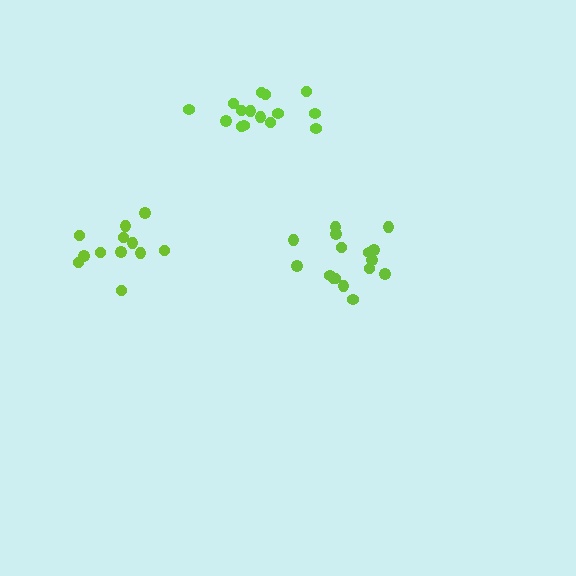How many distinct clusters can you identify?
There are 3 distinct clusters.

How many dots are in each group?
Group 1: 15 dots, Group 2: 16 dots, Group 3: 12 dots (43 total).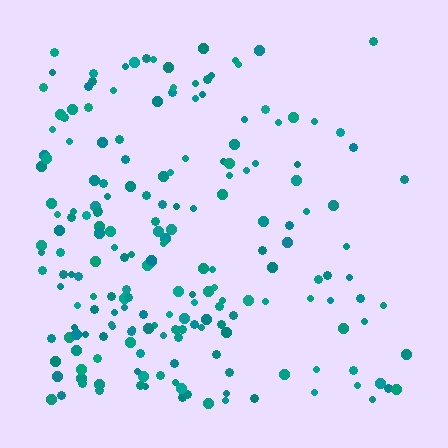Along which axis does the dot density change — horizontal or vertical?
Horizontal.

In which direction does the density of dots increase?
From right to left, with the left side densest.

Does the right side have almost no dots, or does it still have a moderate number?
Still a moderate number, just noticeably fewer than the left.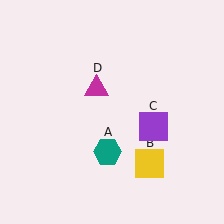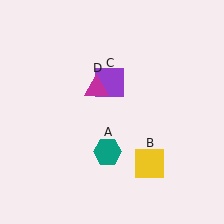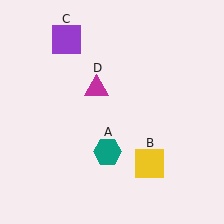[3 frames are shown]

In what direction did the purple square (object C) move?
The purple square (object C) moved up and to the left.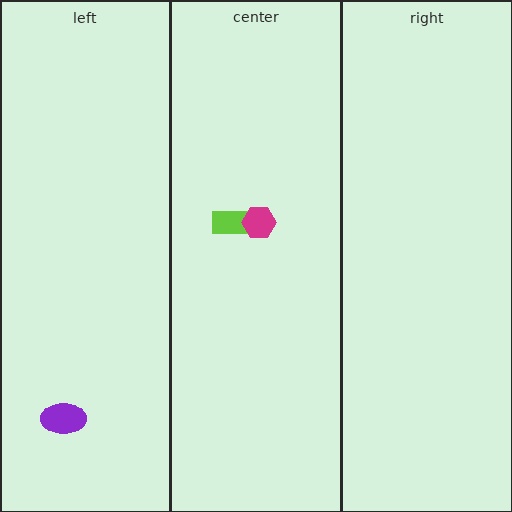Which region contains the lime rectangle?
The center region.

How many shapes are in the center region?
2.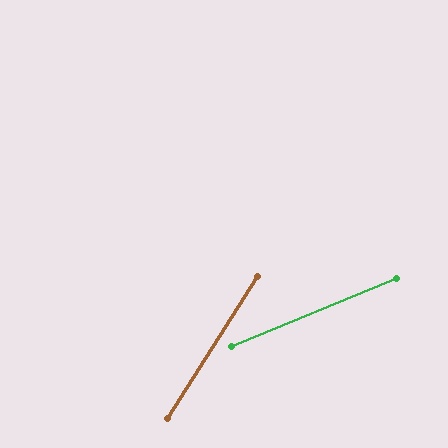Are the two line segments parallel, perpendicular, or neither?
Neither parallel nor perpendicular — they differ by about 35°.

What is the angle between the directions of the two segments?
Approximately 35 degrees.